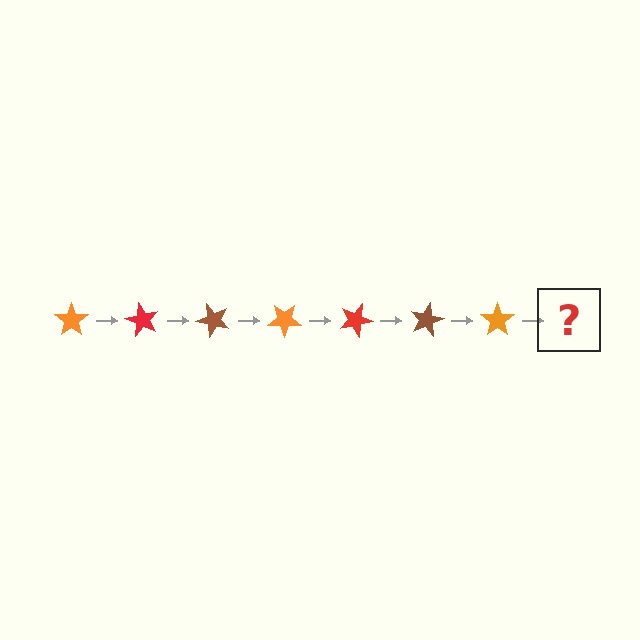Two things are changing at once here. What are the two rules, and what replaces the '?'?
The two rules are that it rotates 60 degrees each step and the color cycles through orange, red, and brown. The '?' should be a red star, rotated 420 degrees from the start.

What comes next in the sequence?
The next element should be a red star, rotated 420 degrees from the start.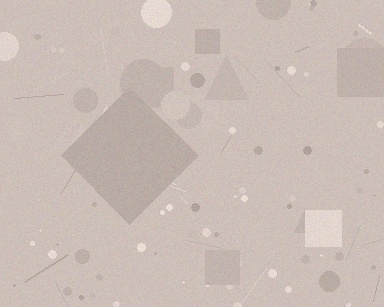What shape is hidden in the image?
A diamond is hidden in the image.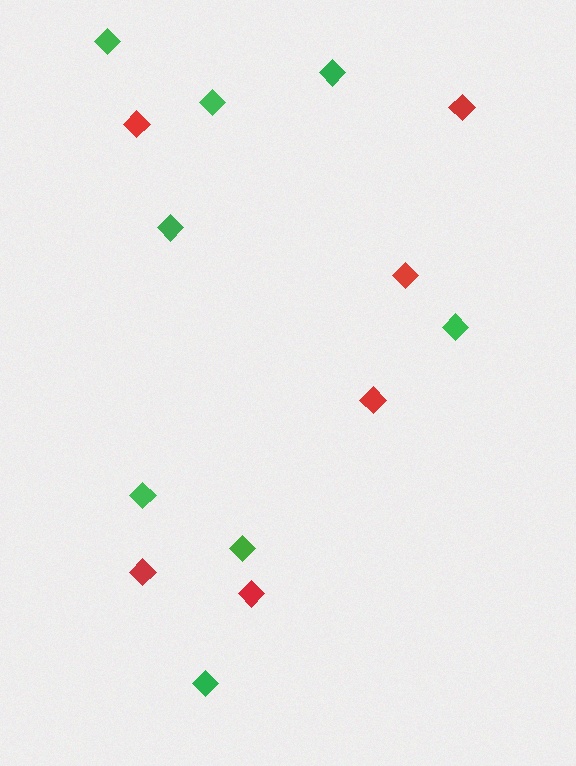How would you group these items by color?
There are 2 groups: one group of red diamonds (6) and one group of green diamonds (8).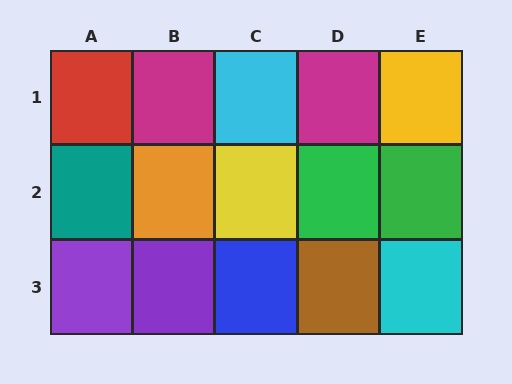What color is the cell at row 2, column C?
Yellow.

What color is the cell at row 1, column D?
Magenta.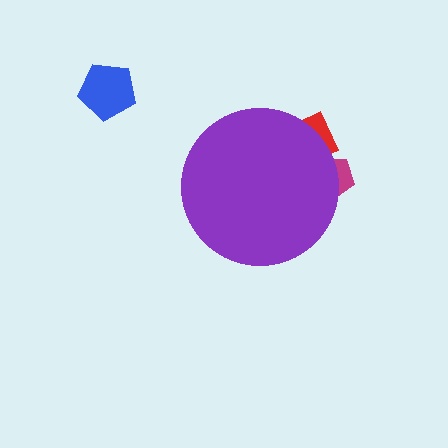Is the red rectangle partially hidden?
Yes, the red rectangle is partially hidden behind the purple circle.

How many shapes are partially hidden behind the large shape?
2 shapes are partially hidden.